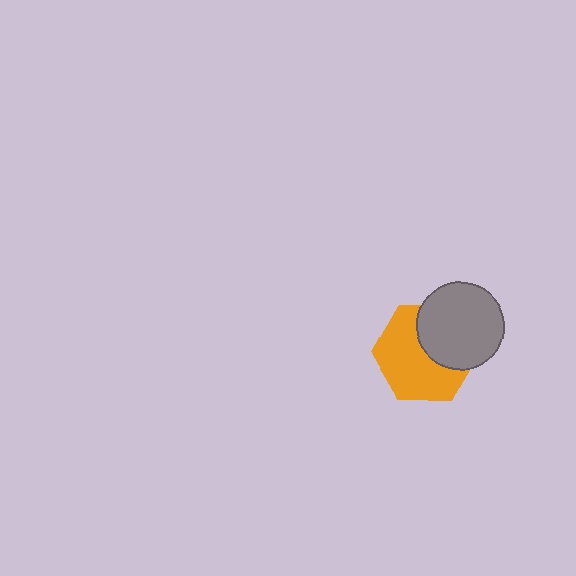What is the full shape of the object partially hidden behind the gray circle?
The partially hidden object is an orange hexagon.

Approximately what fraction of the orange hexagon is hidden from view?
Roughly 38% of the orange hexagon is hidden behind the gray circle.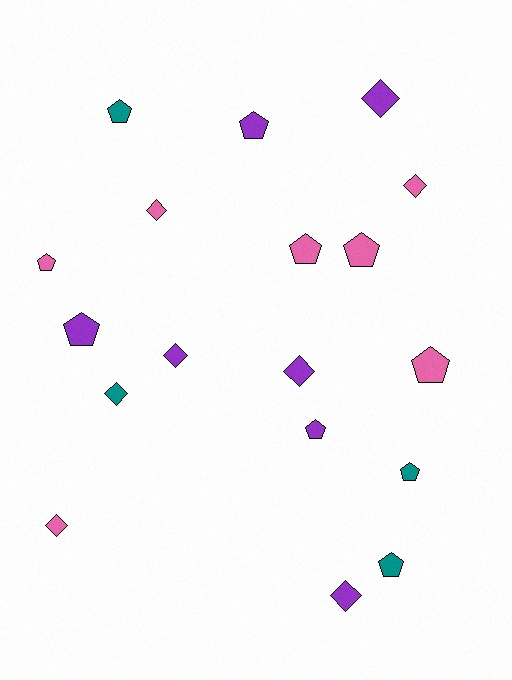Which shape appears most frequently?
Pentagon, with 10 objects.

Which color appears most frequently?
Pink, with 7 objects.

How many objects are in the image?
There are 18 objects.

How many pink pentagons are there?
There are 4 pink pentagons.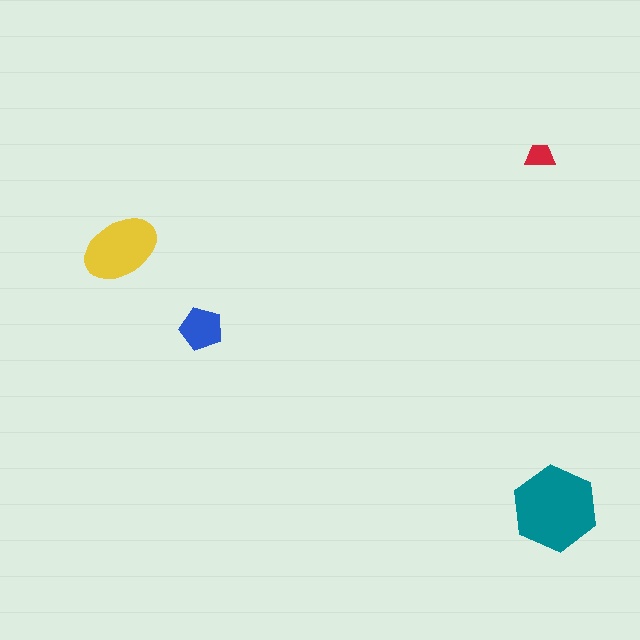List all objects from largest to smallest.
The teal hexagon, the yellow ellipse, the blue pentagon, the red trapezoid.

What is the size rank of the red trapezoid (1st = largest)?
4th.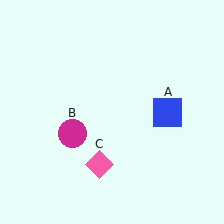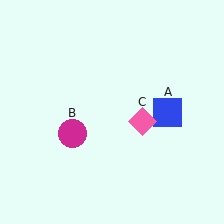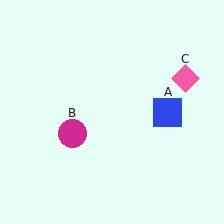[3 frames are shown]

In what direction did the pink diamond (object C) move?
The pink diamond (object C) moved up and to the right.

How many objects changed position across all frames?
1 object changed position: pink diamond (object C).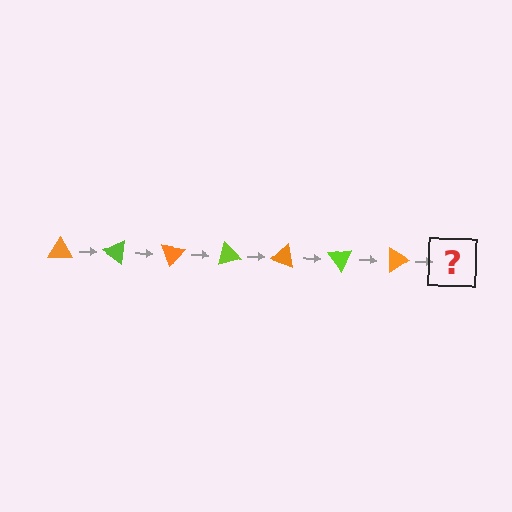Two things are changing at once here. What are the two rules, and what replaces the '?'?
The two rules are that it rotates 35 degrees each step and the color cycles through orange and lime. The '?' should be a lime triangle, rotated 245 degrees from the start.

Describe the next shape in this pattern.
It should be a lime triangle, rotated 245 degrees from the start.